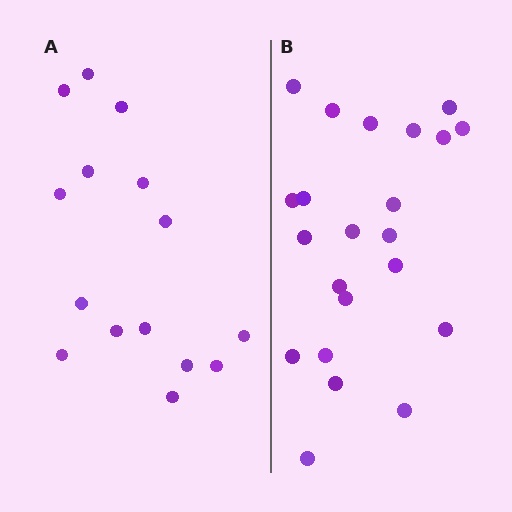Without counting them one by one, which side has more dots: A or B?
Region B (the right region) has more dots.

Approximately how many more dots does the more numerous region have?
Region B has roughly 8 or so more dots than region A.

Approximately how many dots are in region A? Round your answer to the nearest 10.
About 20 dots. (The exact count is 15, which rounds to 20.)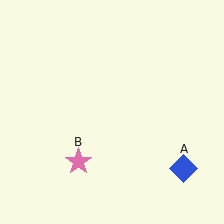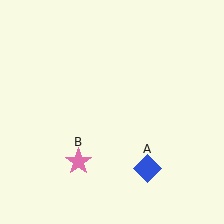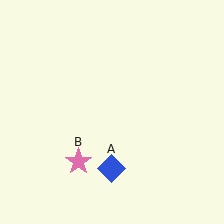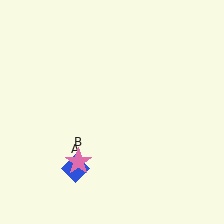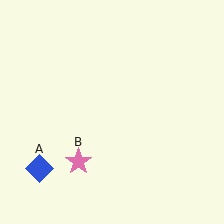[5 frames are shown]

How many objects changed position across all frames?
1 object changed position: blue diamond (object A).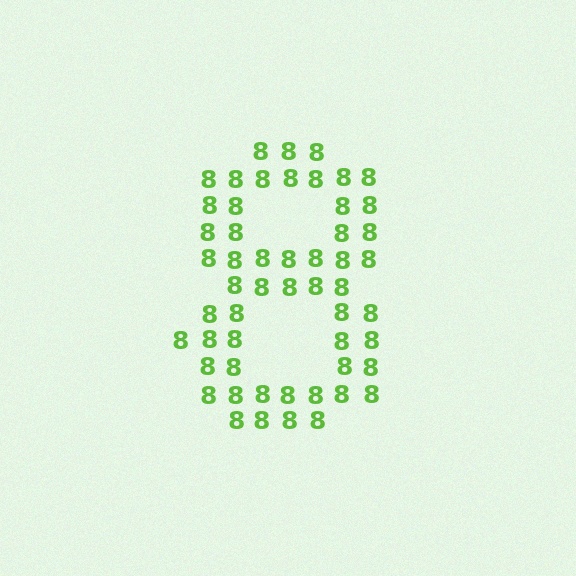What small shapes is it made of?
It is made of small digit 8's.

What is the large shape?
The large shape is the digit 8.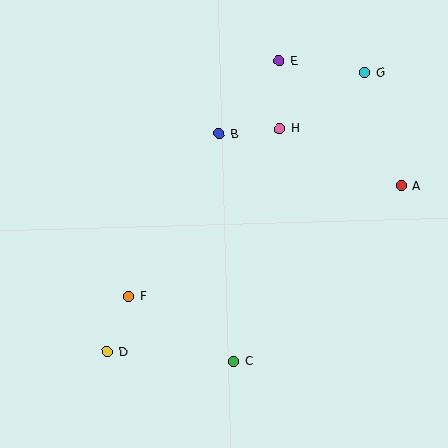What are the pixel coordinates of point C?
Point C is at (234, 361).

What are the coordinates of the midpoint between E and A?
The midpoint between E and A is at (340, 123).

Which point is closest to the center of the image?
Point B at (219, 134) is closest to the center.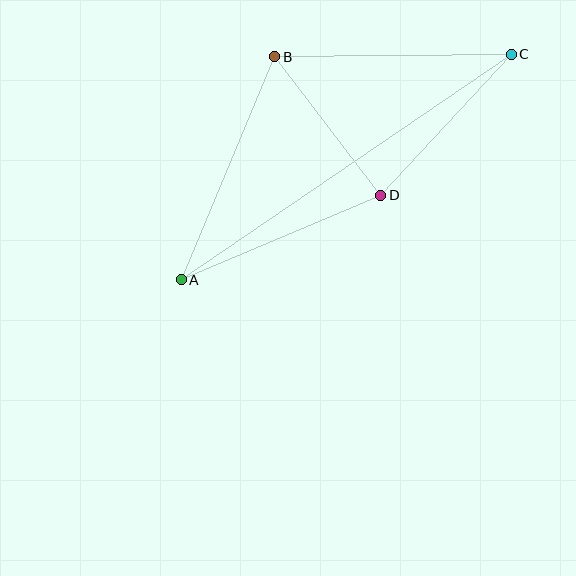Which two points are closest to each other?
Points B and D are closest to each other.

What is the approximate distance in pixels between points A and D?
The distance between A and D is approximately 216 pixels.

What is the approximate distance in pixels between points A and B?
The distance between A and B is approximately 242 pixels.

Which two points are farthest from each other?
Points A and C are farthest from each other.